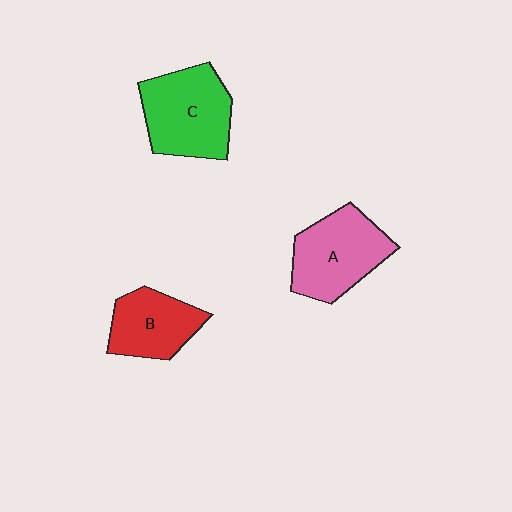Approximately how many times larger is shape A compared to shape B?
Approximately 1.3 times.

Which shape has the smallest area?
Shape B (red).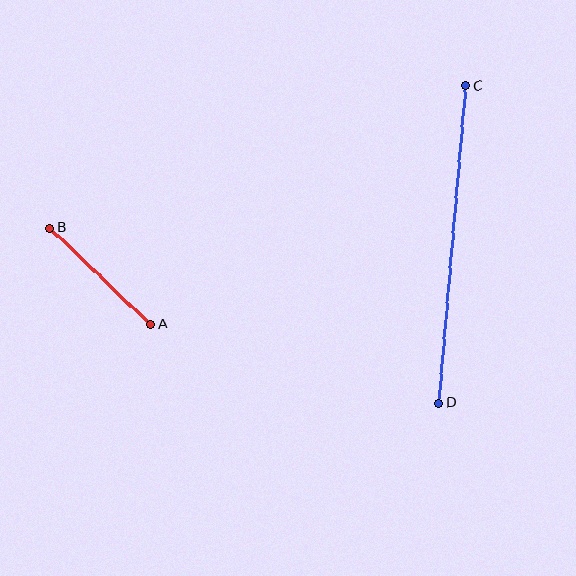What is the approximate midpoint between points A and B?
The midpoint is at approximately (100, 276) pixels.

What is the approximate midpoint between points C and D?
The midpoint is at approximately (453, 244) pixels.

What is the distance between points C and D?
The distance is approximately 319 pixels.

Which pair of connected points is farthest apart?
Points C and D are farthest apart.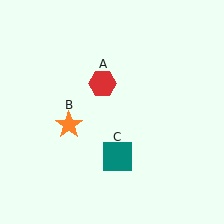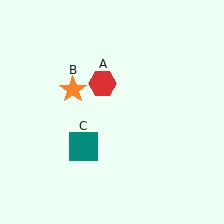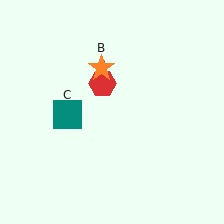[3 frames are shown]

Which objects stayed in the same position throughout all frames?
Red hexagon (object A) remained stationary.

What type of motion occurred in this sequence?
The orange star (object B), teal square (object C) rotated clockwise around the center of the scene.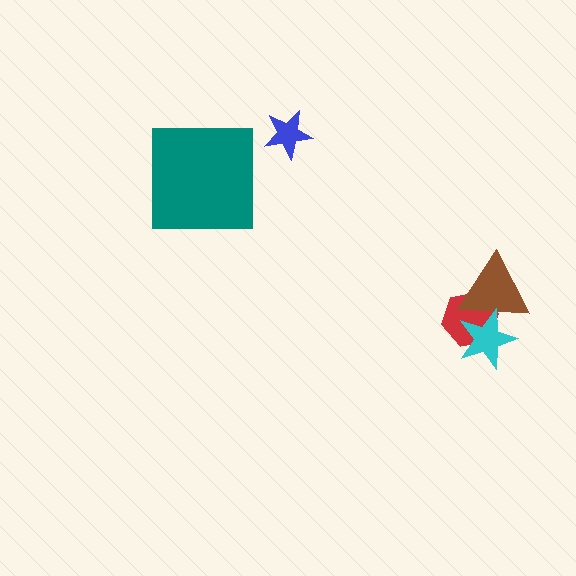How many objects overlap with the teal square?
0 objects overlap with the teal square.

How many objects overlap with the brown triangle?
2 objects overlap with the brown triangle.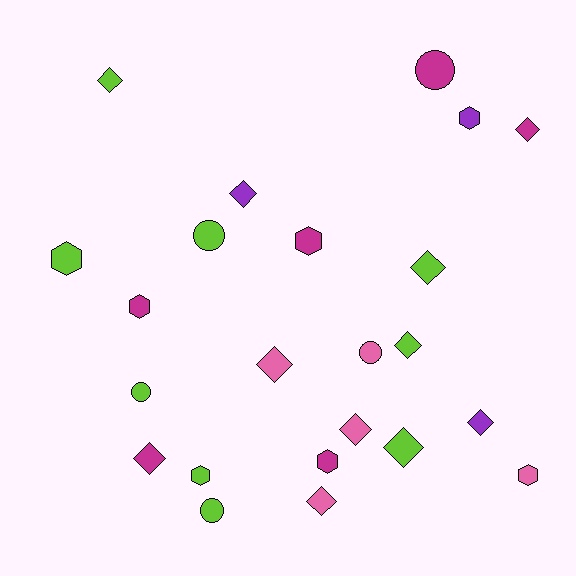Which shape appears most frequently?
Diamond, with 11 objects.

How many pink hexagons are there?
There is 1 pink hexagon.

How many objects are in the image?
There are 23 objects.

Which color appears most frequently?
Lime, with 9 objects.